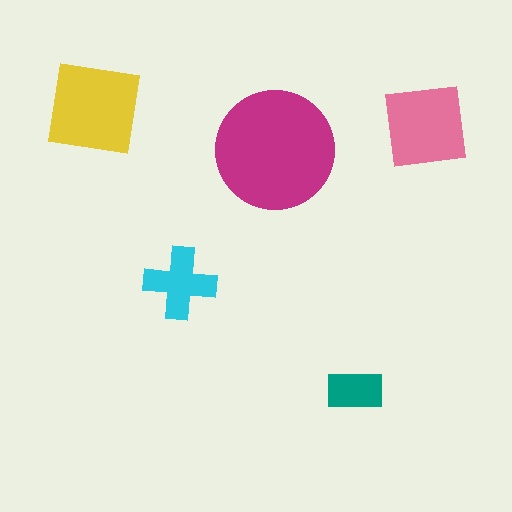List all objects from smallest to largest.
The teal rectangle, the cyan cross, the pink square, the yellow square, the magenta circle.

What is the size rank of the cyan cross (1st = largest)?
4th.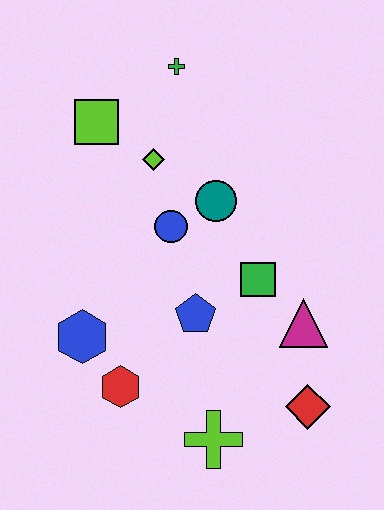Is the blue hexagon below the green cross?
Yes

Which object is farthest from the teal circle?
The lime cross is farthest from the teal circle.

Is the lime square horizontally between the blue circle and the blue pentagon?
No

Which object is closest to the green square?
The magenta triangle is closest to the green square.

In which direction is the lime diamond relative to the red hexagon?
The lime diamond is above the red hexagon.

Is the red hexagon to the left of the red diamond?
Yes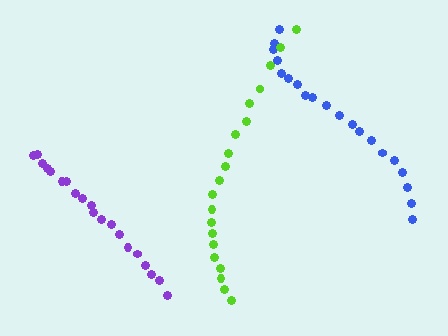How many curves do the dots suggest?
There are 3 distinct paths.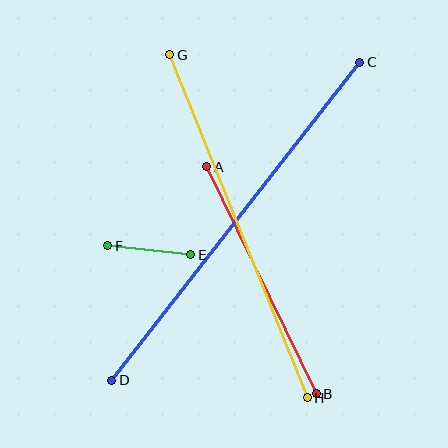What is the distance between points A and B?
The distance is approximately 252 pixels.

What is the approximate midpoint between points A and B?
The midpoint is at approximately (262, 280) pixels.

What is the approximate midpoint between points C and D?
The midpoint is at approximately (236, 221) pixels.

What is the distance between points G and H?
The distance is approximately 369 pixels.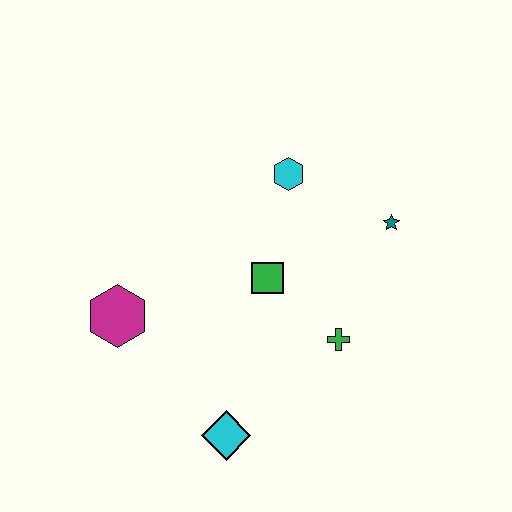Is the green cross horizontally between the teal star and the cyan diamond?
Yes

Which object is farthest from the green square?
The cyan diamond is farthest from the green square.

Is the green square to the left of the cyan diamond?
No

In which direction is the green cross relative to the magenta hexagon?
The green cross is to the right of the magenta hexagon.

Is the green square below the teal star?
Yes